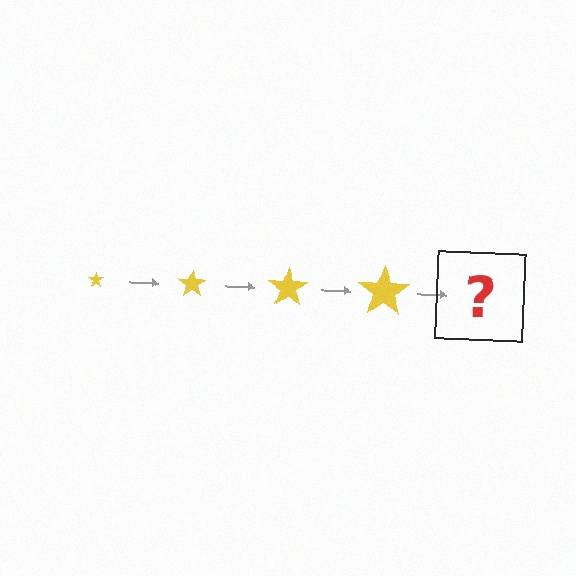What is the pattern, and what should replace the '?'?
The pattern is that the star gets progressively larger each step. The '?' should be a yellow star, larger than the previous one.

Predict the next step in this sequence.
The next step is a yellow star, larger than the previous one.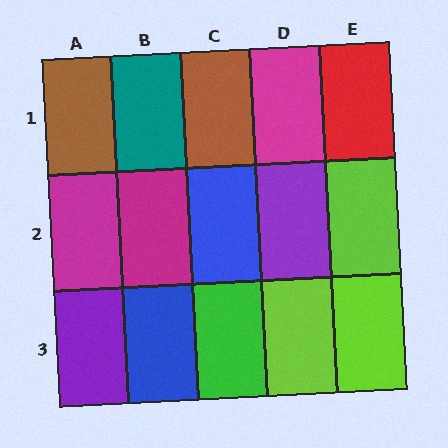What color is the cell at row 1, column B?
Teal.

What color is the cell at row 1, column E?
Red.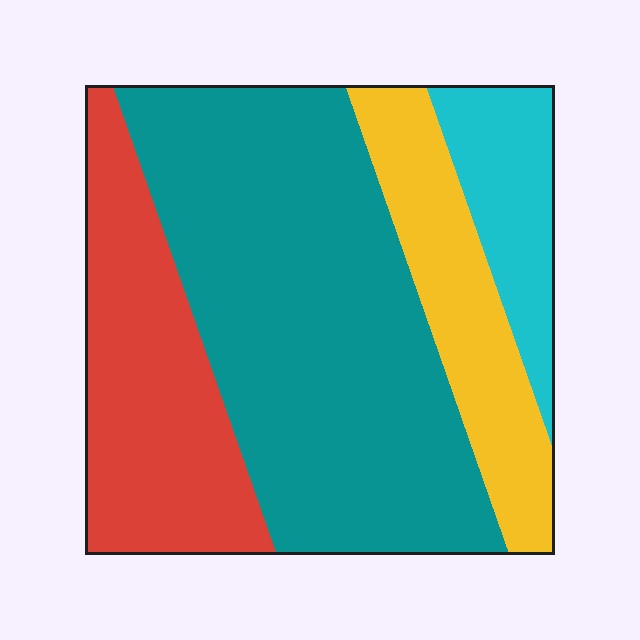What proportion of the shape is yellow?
Yellow takes up about one sixth (1/6) of the shape.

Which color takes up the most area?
Teal, at roughly 50%.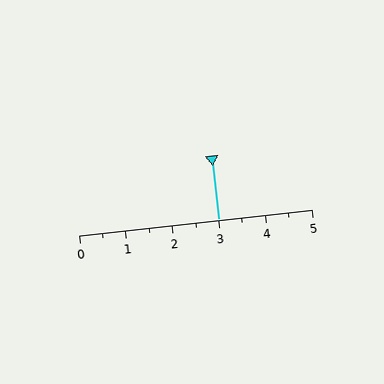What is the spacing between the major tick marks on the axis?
The major ticks are spaced 1 apart.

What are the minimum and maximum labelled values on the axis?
The axis runs from 0 to 5.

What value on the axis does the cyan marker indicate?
The marker indicates approximately 3.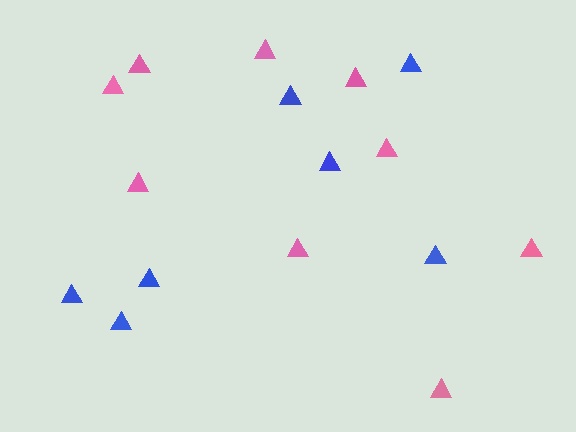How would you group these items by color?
There are 2 groups: one group of pink triangles (9) and one group of blue triangles (7).